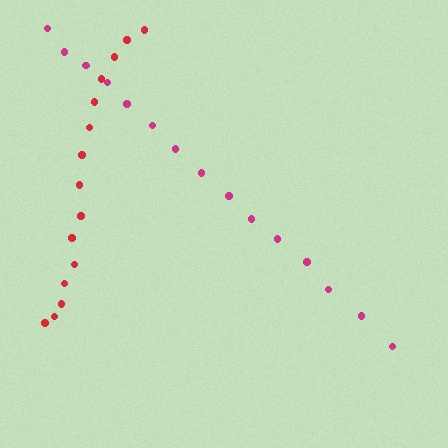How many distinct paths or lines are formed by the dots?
There are 2 distinct paths.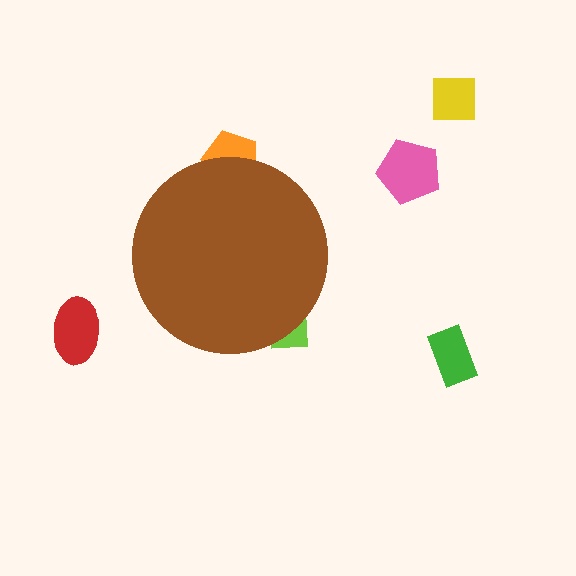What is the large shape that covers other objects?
A brown circle.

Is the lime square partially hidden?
Yes, the lime square is partially hidden behind the brown circle.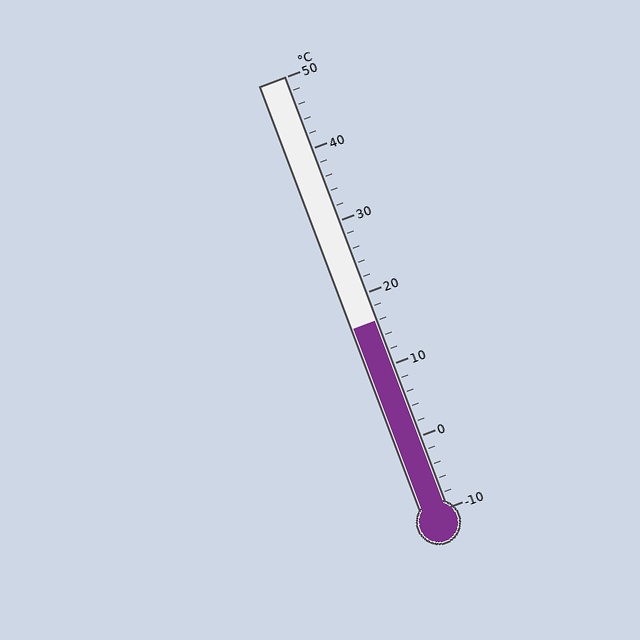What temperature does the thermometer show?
The thermometer shows approximately 16°C.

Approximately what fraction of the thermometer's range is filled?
The thermometer is filled to approximately 45% of its range.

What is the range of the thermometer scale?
The thermometer scale ranges from -10°C to 50°C.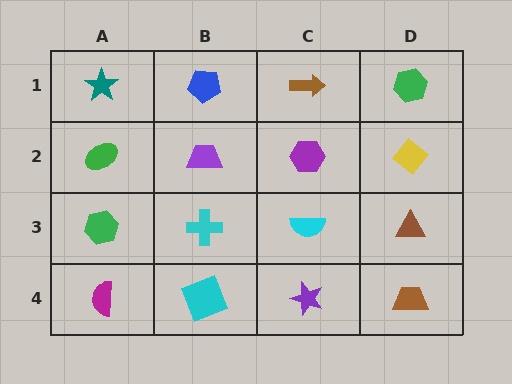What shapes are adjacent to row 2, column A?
A teal star (row 1, column A), a green hexagon (row 3, column A), a purple trapezoid (row 2, column B).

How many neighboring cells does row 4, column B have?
3.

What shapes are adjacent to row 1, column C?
A purple hexagon (row 2, column C), a blue pentagon (row 1, column B), a green hexagon (row 1, column D).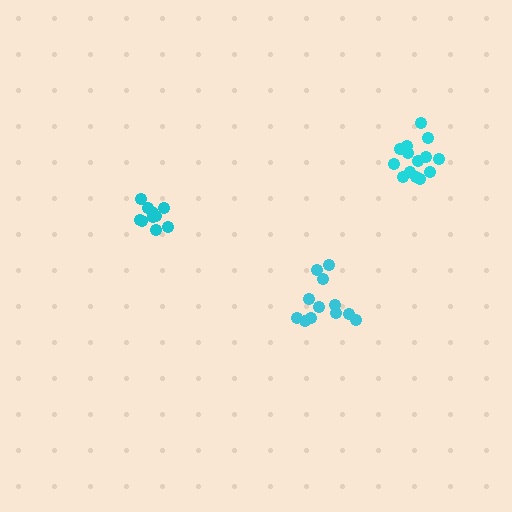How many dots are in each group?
Group 1: 11 dots, Group 2: 14 dots, Group 3: 12 dots (37 total).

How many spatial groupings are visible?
There are 3 spatial groupings.